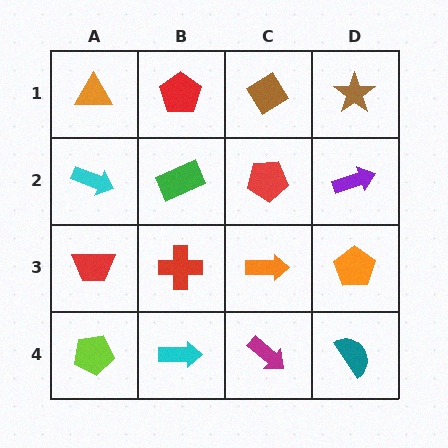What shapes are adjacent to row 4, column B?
A red cross (row 3, column B), a lime pentagon (row 4, column A), a magenta arrow (row 4, column C).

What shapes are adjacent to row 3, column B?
A green rectangle (row 2, column B), a cyan arrow (row 4, column B), a red trapezoid (row 3, column A), an orange arrow (row 3, column C).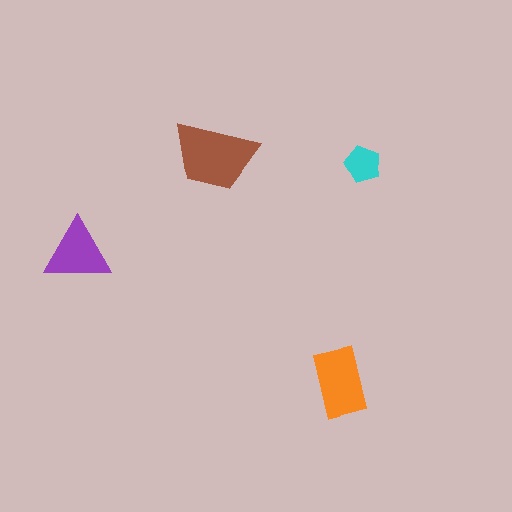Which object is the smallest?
The cyan pentagon.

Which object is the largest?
The brown trapezoid.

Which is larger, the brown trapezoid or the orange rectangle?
The brown trapezoid.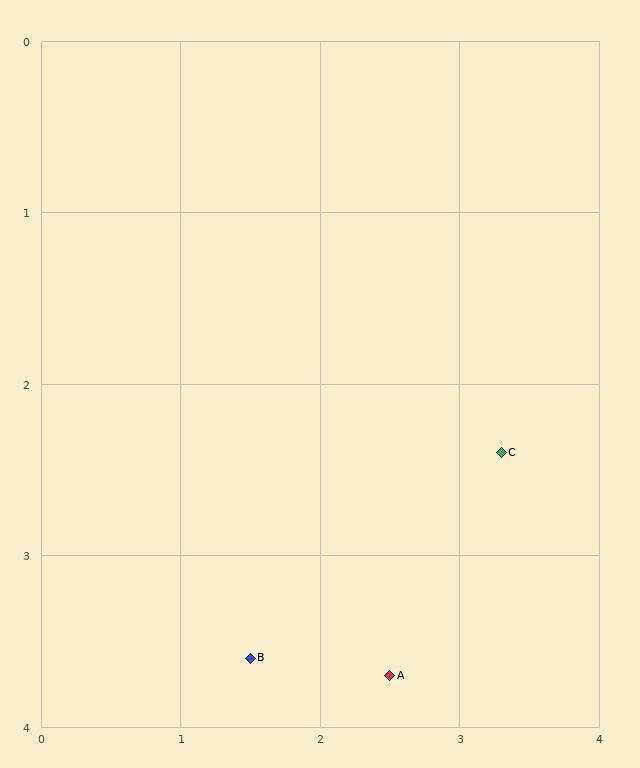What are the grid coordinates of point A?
Point A is at approximately (2.5, 3.7).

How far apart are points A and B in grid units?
Points A and B are about 1.0 grid units apart.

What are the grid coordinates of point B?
Point B is at approximately (1.5, 3.6).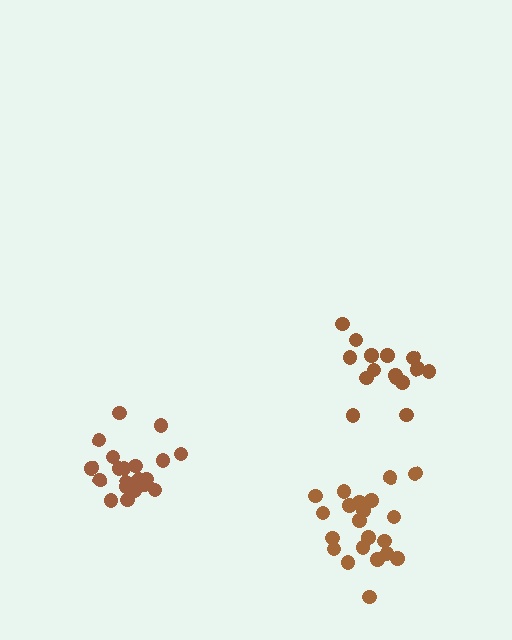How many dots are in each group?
Group 1: 21 dots, Group 2: 21 dots, Group 3: 15 dots (57 total).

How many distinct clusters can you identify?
There are 3 distinct clusters.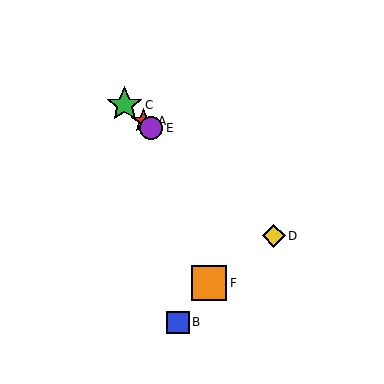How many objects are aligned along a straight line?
4 objects (A, C, D, E) are aligned along a straight line.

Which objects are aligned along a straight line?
Objects A, C, D, E are aligned along a straight line.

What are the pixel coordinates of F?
Object F is at (209, 283).